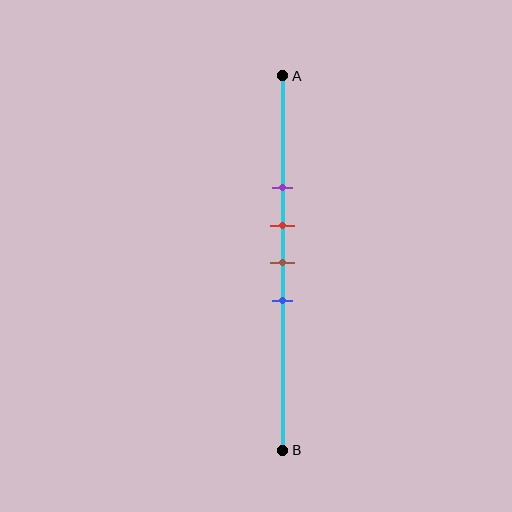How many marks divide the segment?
There are 4 marks dividing the segment.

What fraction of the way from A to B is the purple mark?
The purple mark is approximately 30% (0.3) of the way from A to B.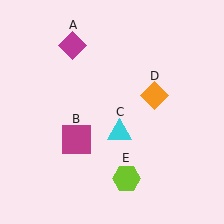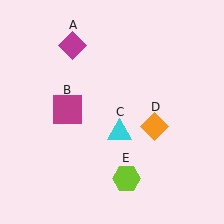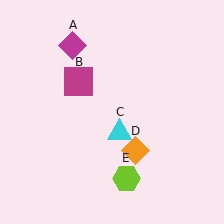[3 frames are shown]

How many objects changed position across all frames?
2 objects changed position: magenta square (object B), orange diamond (object D).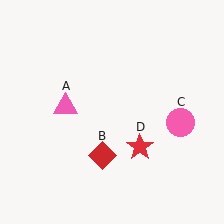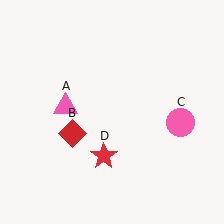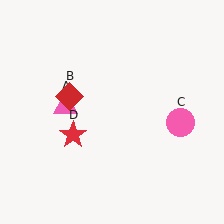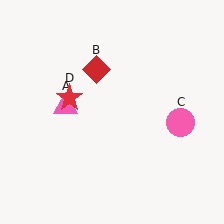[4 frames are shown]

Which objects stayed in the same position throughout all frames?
Pink triangle (object A) and pink circle (object C) remained stationary.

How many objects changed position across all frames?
2 objects changed position: red diamond (object B), red star (object D).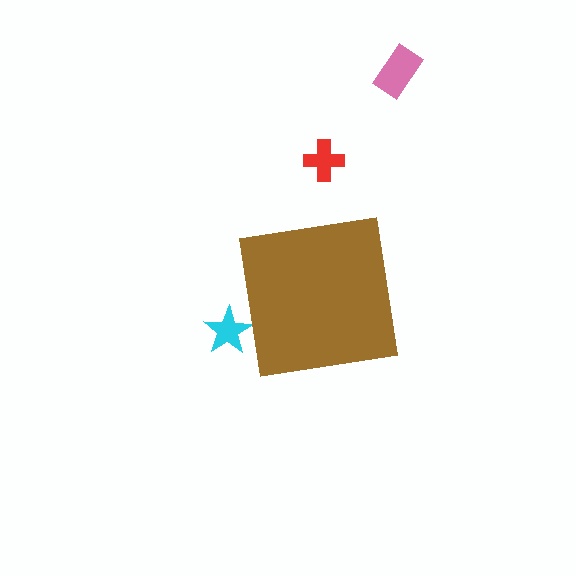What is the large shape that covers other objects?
A brown square.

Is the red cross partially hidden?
No, the red cross is fully visible.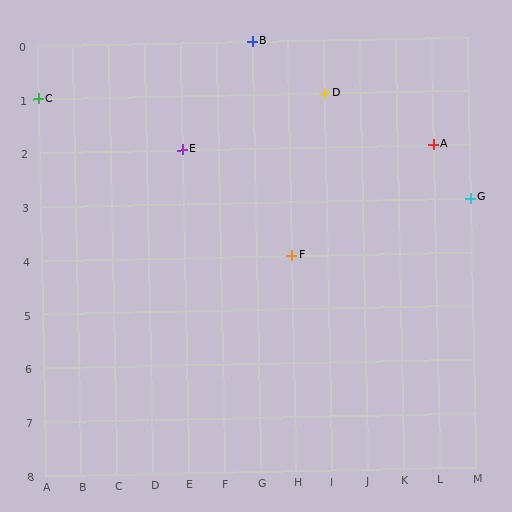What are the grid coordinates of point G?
Point G is at grid coordinates (M, 3).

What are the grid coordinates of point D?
Point D is at grid coordinates (I, 1).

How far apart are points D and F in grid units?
Points D and F are 1 column and 3 rows apart (about 3.2 grid units diagonally).